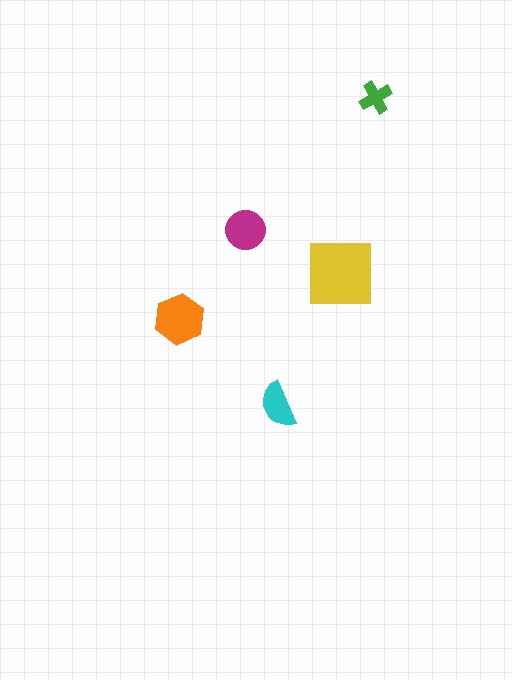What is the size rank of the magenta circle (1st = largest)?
3rd.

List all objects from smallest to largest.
The green cross, the cyan semicircle, the magenta circle, the orange hexagon, the yellow square.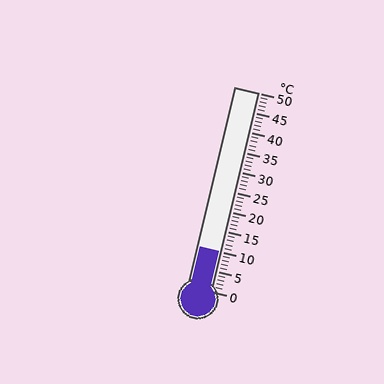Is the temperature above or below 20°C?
The temperature is below 20°C.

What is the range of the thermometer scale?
The thermometer scale ranges from 0°C to 50°C.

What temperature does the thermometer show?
The thermometer shows approximately 10°C.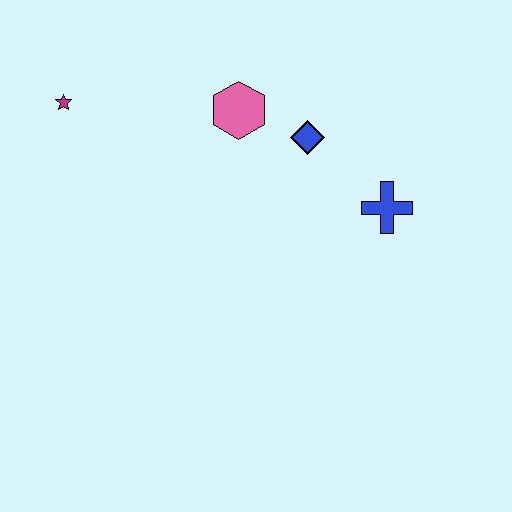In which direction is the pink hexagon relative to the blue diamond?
The pink hexagon is to the left of the blue diamond.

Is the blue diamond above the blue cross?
Yes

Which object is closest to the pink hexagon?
The blue diamond is closest to the pink hexagon.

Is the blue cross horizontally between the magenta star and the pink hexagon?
No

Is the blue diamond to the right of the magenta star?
Yes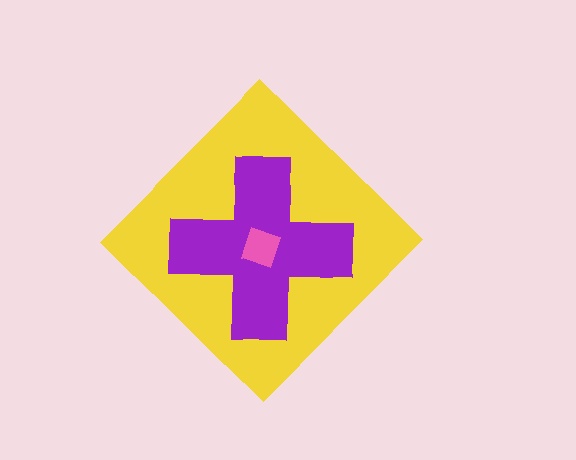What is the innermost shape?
The pink square.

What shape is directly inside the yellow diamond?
The purple cross.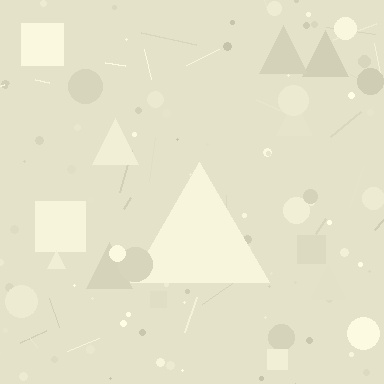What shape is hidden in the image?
A triangle is hidden in the image.